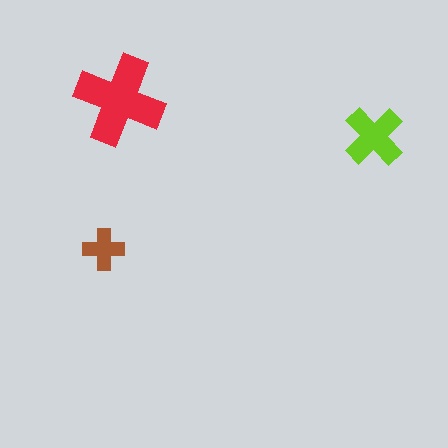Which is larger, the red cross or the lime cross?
The red one.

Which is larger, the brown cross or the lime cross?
The lime one.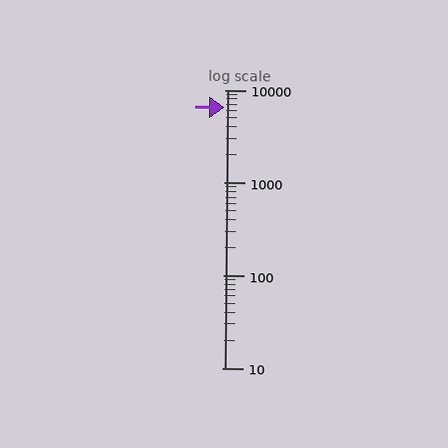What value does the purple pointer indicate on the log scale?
The pointer indicates approximately 6500.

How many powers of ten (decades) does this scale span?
The scale spans 3 decades, from 10 to 10000.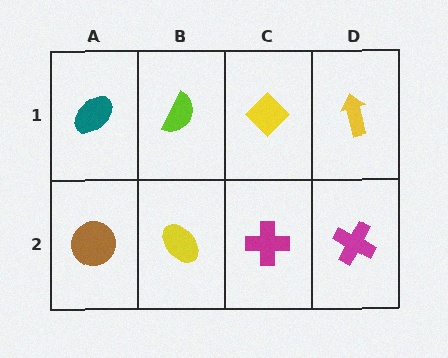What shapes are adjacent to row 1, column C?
A magenta cross (row 2, column C), a lime semicircle (row 1, column B), a yellow arrow (row 1, column D).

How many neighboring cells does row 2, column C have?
3.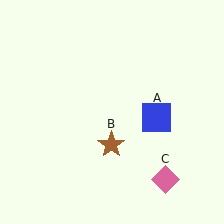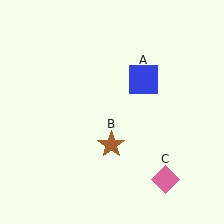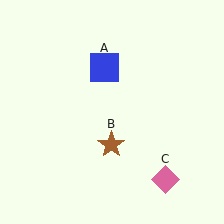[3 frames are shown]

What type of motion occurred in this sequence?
The blue square (object A) rotated counterclockwise around the center of the scene.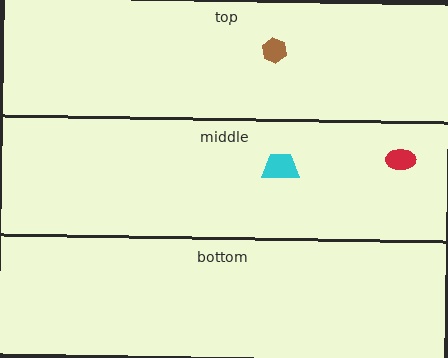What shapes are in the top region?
The brown hexagon.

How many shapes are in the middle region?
2.